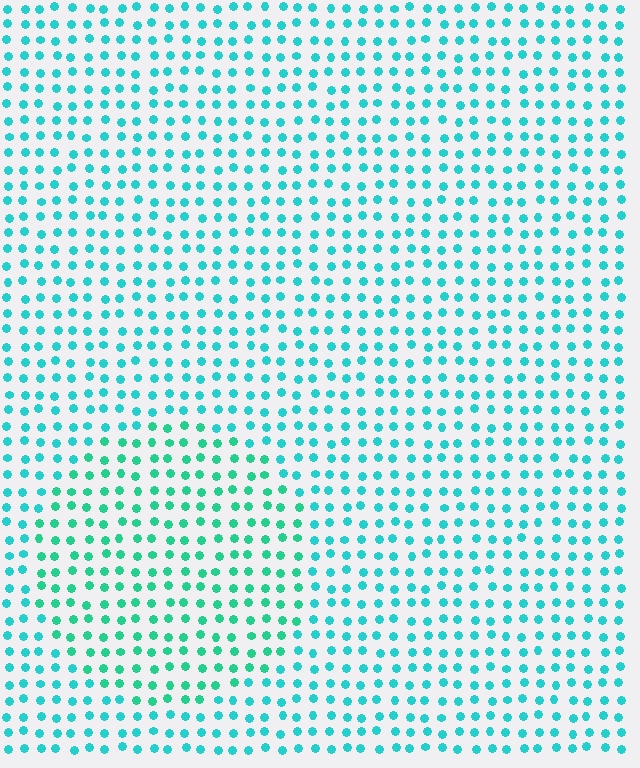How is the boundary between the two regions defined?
The boundary is defined purely by a slight shift in hue (about 23 degrees). Spacing, size, and orientation are identical on both sides.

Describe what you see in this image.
The image is filled with small cyan elements in a uniform arrangement. A circle-shaped region is visible where the elements are tinted to a slightly different hue, forming a subtle color boundary.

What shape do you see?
I see a circle.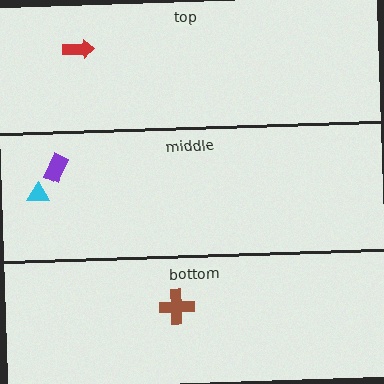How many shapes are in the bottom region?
1.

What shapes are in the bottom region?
The brown cross.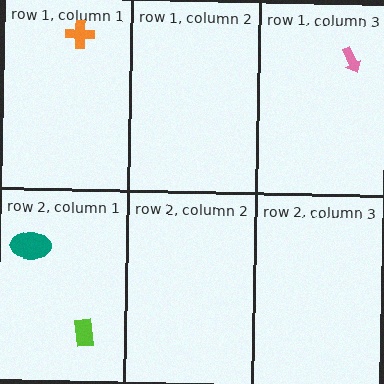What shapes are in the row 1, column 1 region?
The orange cross.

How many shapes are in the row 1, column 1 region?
1.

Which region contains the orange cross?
The row 1, column 1 region.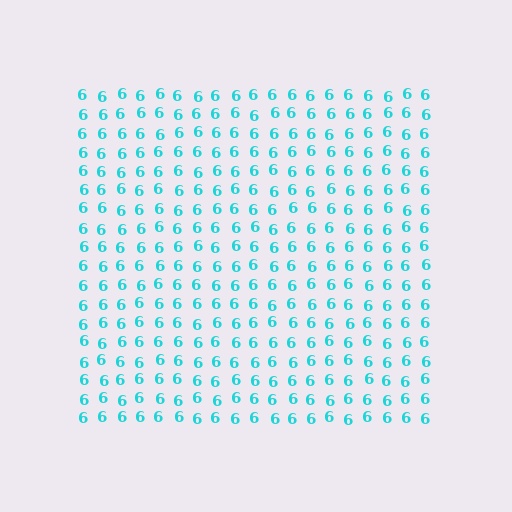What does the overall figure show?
The overall figure shows a square.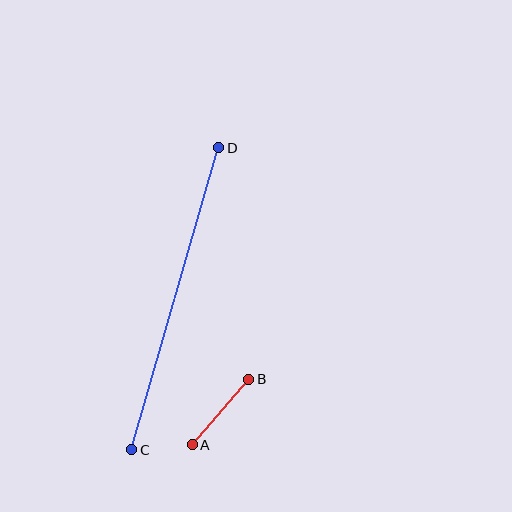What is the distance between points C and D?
The distance is approximately 314 pixels.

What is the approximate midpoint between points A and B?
The midpoint is at approximately (221, 412) pixels.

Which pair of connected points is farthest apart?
Points C and D are farthest apart.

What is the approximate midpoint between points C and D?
The midpoint is at approximately (175, 299) pixels.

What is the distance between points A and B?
The distance is approximately 86 pixels.